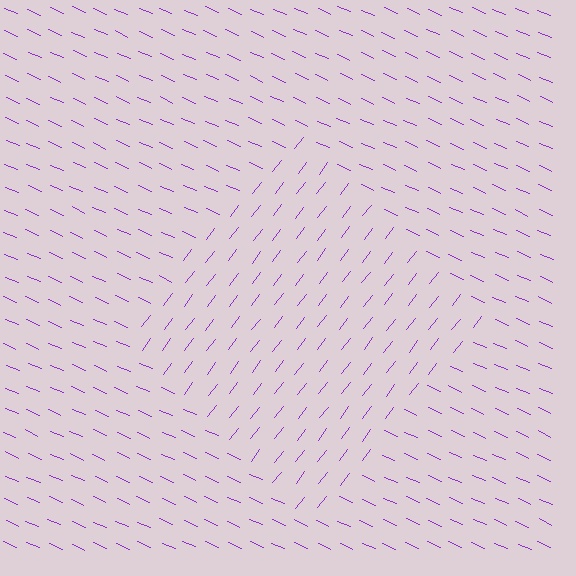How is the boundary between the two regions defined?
The boundary is defined purely by a change in line orientation (approximately 77 degrees difference). All lines are the same color and thickness.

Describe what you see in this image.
The image is filled with small purple line segments. A diamond region in the image has lines oriented differently from the surrounding lines, creating a visible texture boundary.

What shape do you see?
I see a diamond.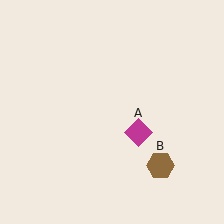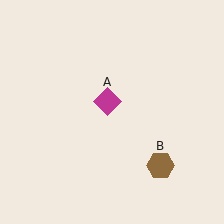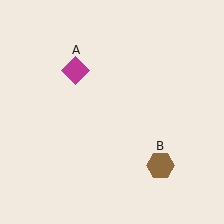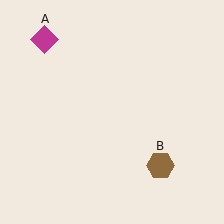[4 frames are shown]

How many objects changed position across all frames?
1 object changed position: magenta diamond (object A).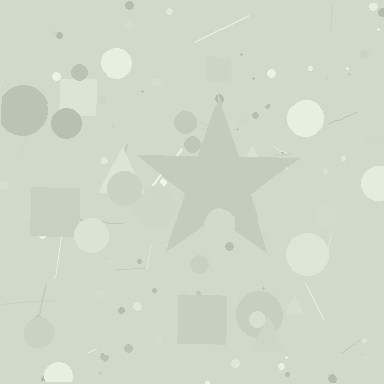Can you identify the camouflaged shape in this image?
The camouflaged shape is a star.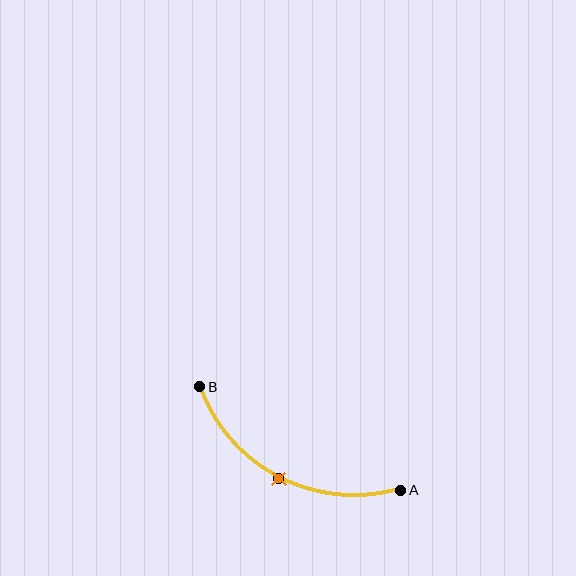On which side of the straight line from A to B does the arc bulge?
The arc bulges below the straight line connecting A and B.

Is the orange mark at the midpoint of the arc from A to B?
Yes. The orange mark lies on the arc at equal arc-length from both A and B — it is the arc midpoint.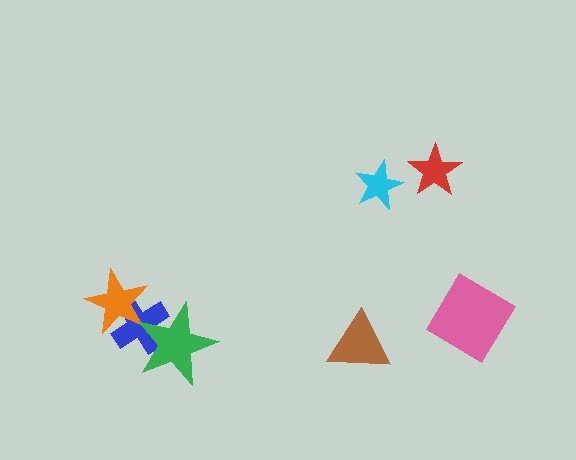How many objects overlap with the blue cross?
2 objects overlap with the blue cross.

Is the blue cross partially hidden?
Yes, it is partially covered by another shape.